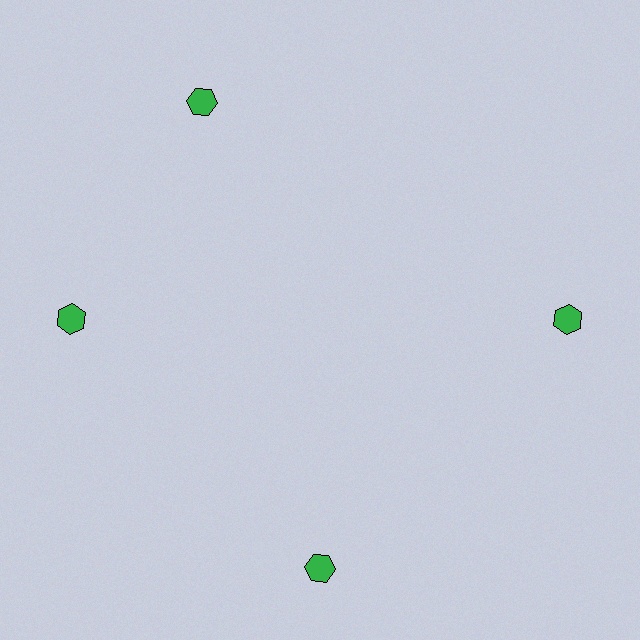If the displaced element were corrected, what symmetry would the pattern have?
It would have 4-fold rotational symmetry — the pattern would map onto itself every 90 degrees.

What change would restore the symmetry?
The symmetry would be restored by rotating it back into even spacing with its neighbors so that all 4 hexagons sit at equal angles and equal distance from the center.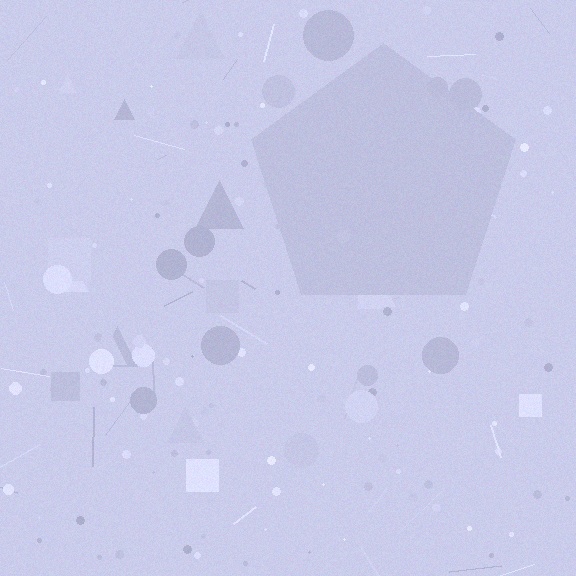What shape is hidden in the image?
A pentagon is hidden in the image.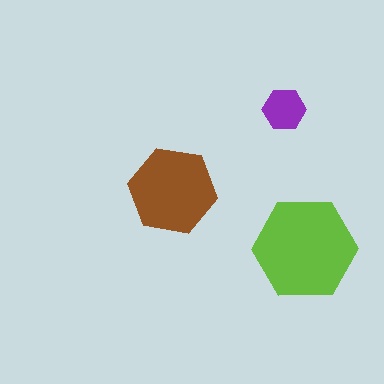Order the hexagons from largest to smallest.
the lime one, the brown one, the purple one.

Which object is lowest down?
The lime hexagon is bottommost.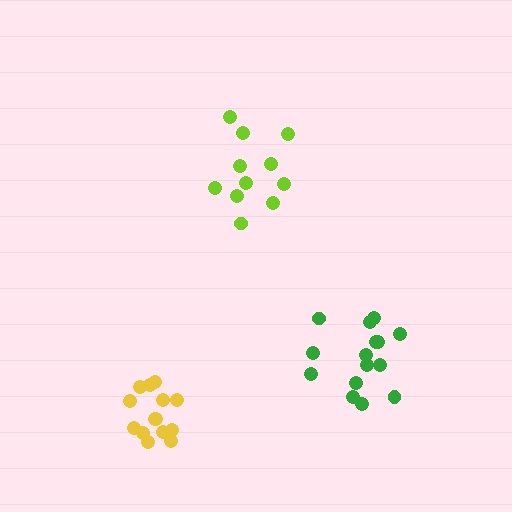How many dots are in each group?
Group 1: 14 dots, Group 2: 15 dots, Group 3: 12 dots (41 total).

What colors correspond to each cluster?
The clusters are colored: yellow, green, lime.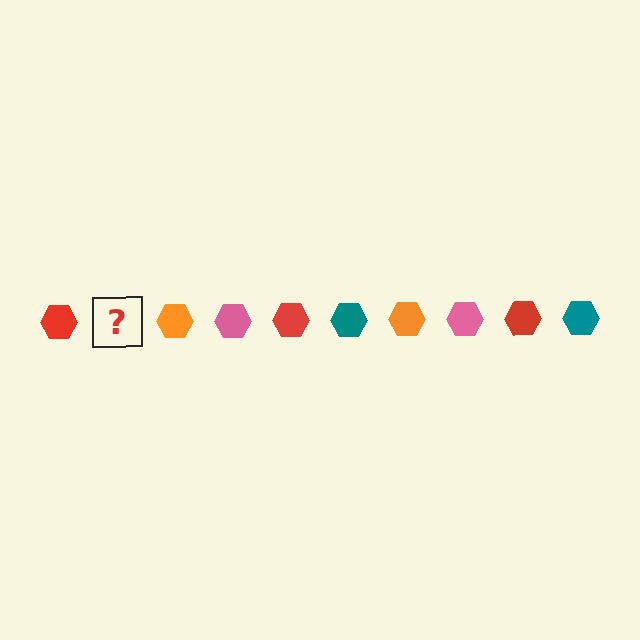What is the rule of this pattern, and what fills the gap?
The rule is that the pattern cycles through red, teal, orange, pink hexagons. The gap should be filled with a teal hexagon.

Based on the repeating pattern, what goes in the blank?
The blank should be a teal hexagon.